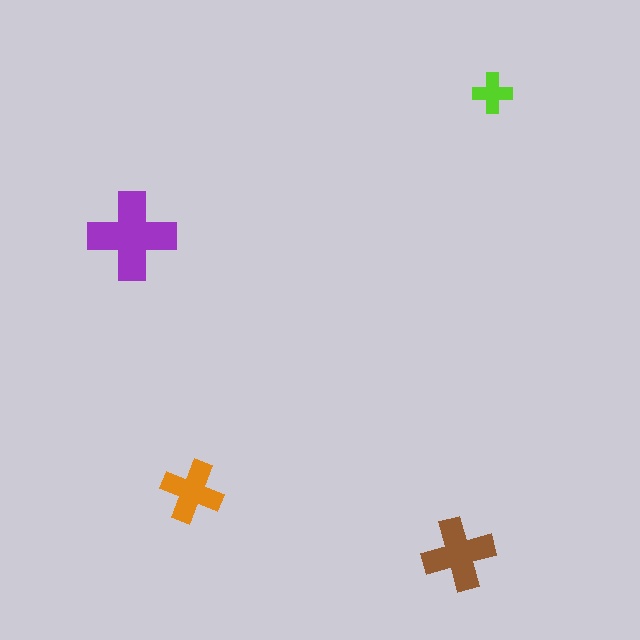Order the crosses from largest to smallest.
the purple one, the brown one, the orange one, the lime one.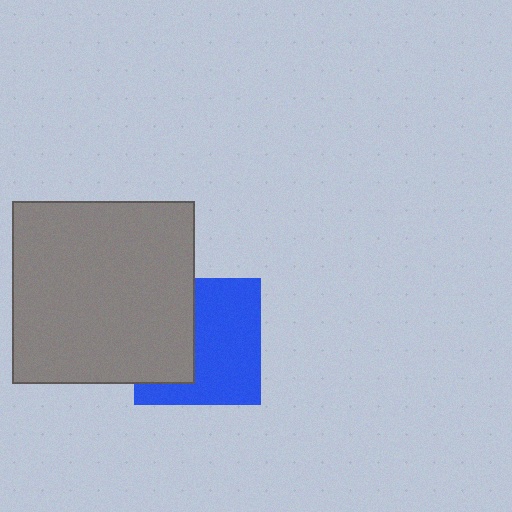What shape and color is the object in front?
The object in front is a gray square.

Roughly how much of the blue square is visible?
About half of it is visible (roughly 60%).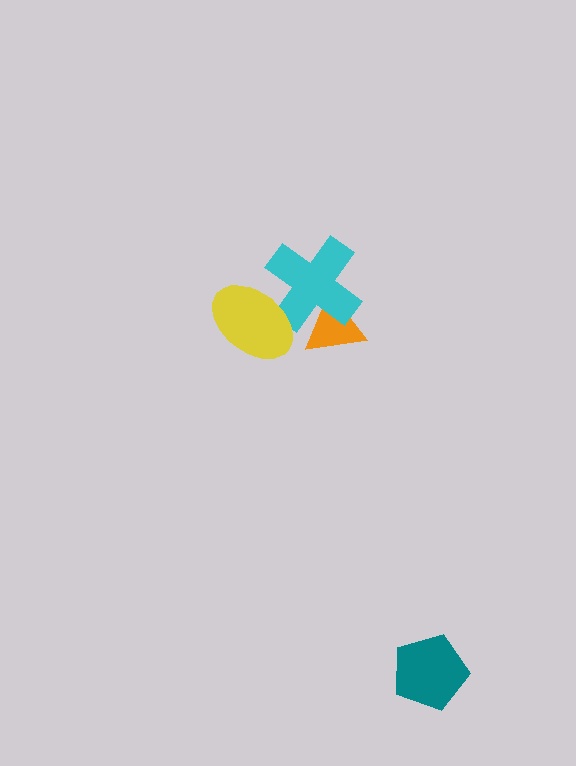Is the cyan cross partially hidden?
Yes, it is partially covered by another shape.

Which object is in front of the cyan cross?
The yellow ellipse is in front of the cyan cross.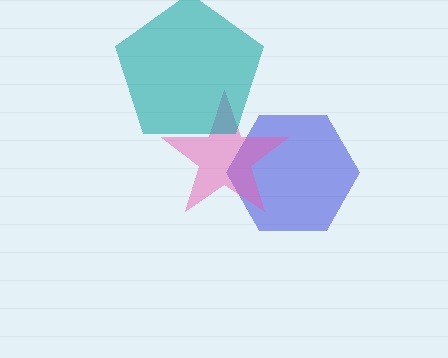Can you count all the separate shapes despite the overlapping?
Yes, there are 3 separate shapes.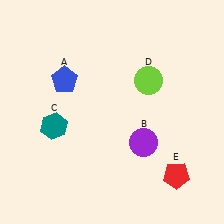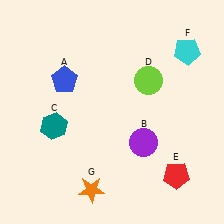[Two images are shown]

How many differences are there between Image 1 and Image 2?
There are 2 differences between the two images.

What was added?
A cyan pentagon (F), an orange star (G) were added in Image 2.